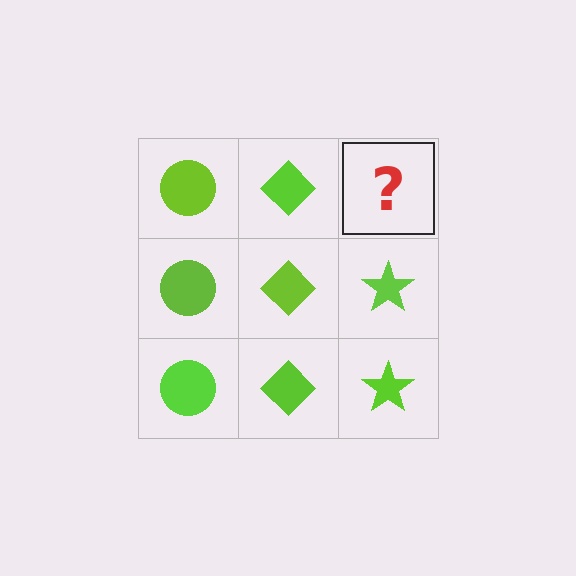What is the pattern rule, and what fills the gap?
The rule is that each column has a consistent shape. The gap should be filled with a lime star.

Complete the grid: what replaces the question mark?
The question mark should be replaced with a lime star.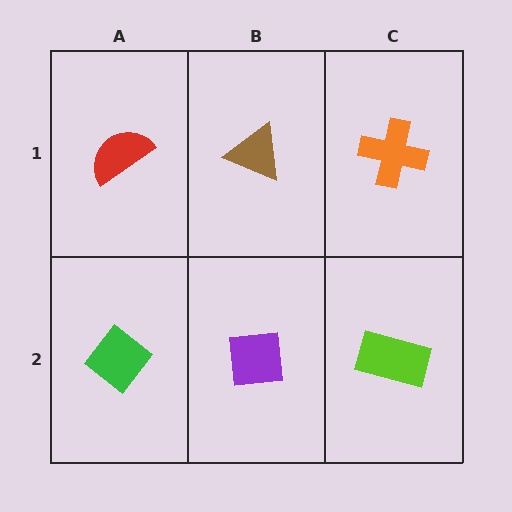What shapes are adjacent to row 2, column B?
A brown triangle (row 1, column B), a green diamond (row 2, column A), a lime rectangle (row 2, column C).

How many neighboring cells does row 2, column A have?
2.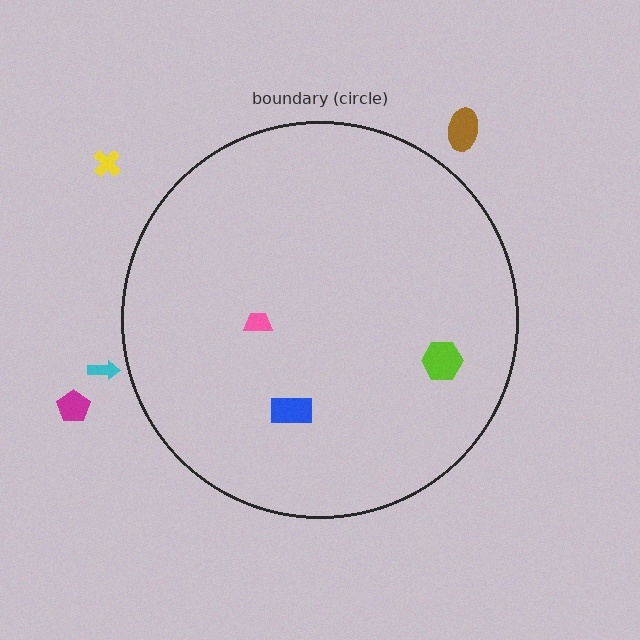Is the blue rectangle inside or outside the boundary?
Inside.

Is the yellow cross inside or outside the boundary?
Outside.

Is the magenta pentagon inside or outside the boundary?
Outside.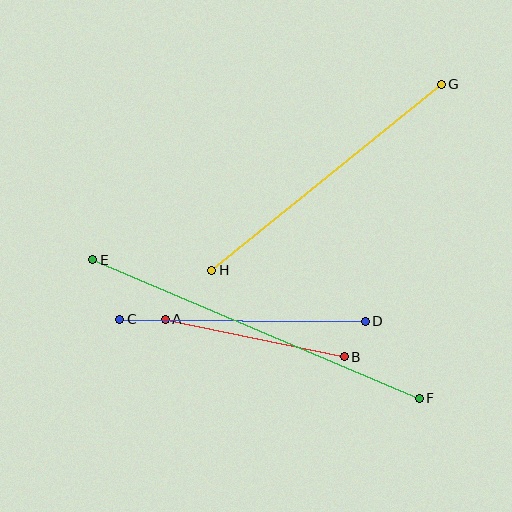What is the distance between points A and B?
The distance is approximately 183 pixels.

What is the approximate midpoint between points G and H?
The midpoint is at approximately (326, 177) pixels.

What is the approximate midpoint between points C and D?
The midpoint is at approximately (243, 320) pixels.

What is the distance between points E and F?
The distance is approximately 355 pixels.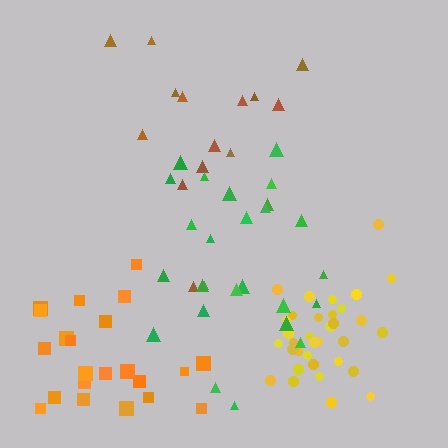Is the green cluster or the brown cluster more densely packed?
Green.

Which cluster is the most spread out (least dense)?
Brown.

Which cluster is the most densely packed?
Yellow.